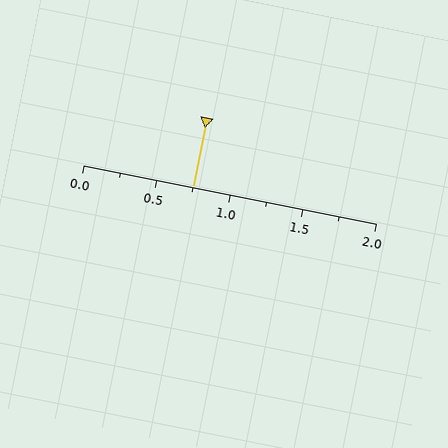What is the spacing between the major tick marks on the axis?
The major ticks are spaced 0.5 apart.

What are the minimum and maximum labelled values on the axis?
The axis runs from 0.0 to 2.0.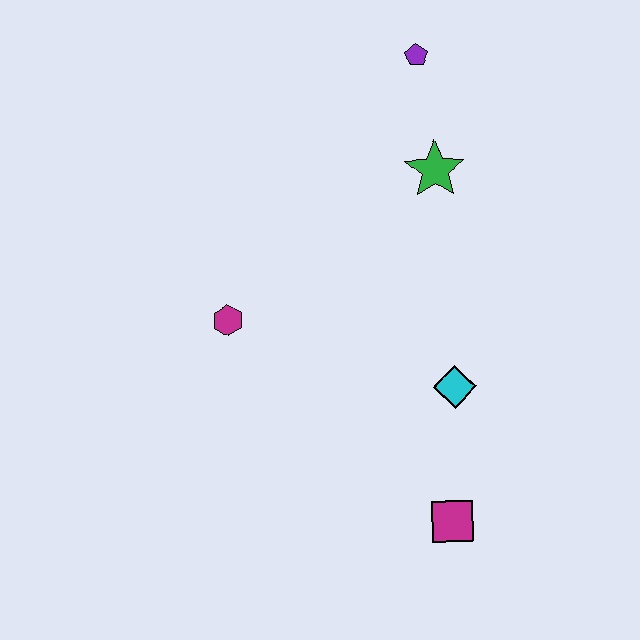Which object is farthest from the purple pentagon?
The magenta square is farthest from the purple pentagon.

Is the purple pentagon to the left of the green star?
Yes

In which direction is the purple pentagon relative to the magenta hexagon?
The purple pentagon is above the magenta hexagon.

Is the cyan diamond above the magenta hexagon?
No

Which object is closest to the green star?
The purple pentagon is closest to the green star.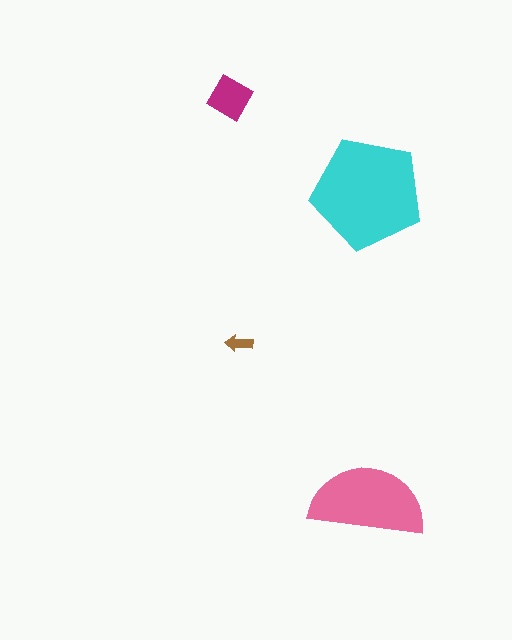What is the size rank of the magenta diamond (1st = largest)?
3rd.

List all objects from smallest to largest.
The brown arrow, the magenta diamond, the pink semicircle, the cyan pentagon.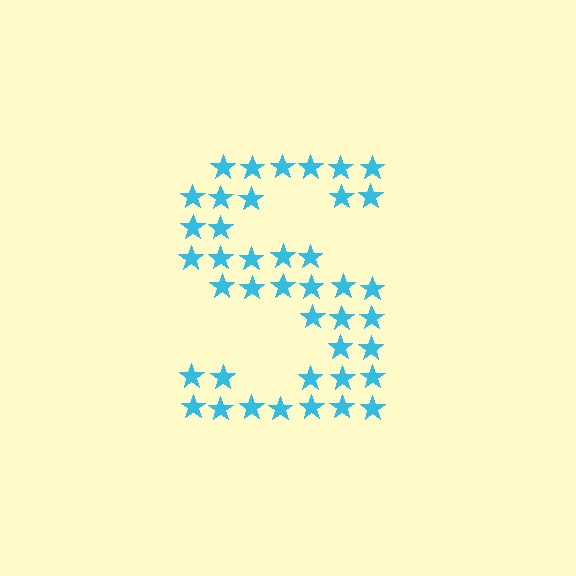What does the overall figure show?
The overall figure shows the letter S.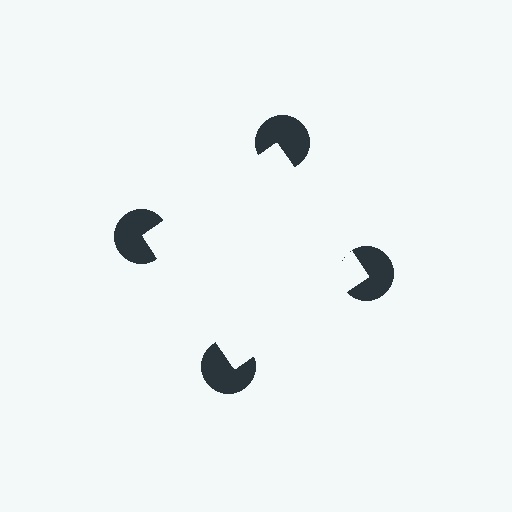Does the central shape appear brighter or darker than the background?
It typically appears slightly brighter than the background, even though no actual brightness change is drawn.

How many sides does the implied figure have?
4 sides.